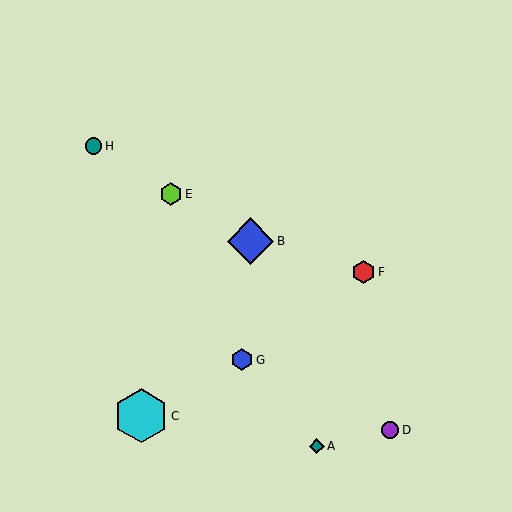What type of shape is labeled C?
Shape C is a cyan hexagon.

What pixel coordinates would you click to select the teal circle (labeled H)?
Click at (94, 146) to select the teal circle H.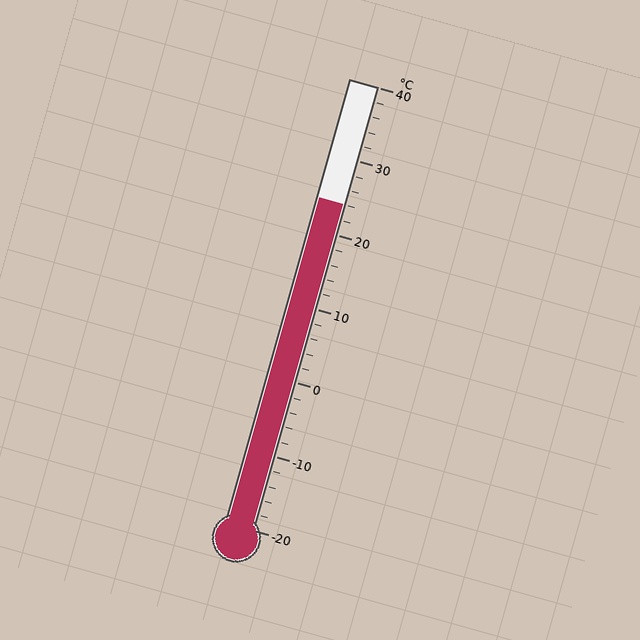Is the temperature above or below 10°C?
The temperature is above 10°C.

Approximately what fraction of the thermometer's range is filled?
The thermometer is filled to approximately 75% of its range.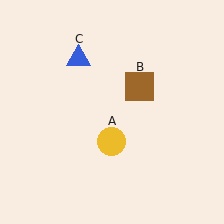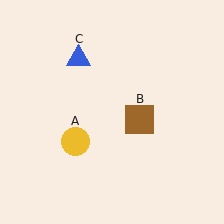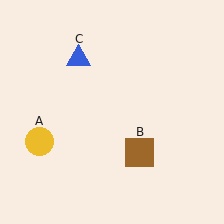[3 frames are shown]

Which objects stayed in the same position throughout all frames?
Blue triangle (object C) remained stationary.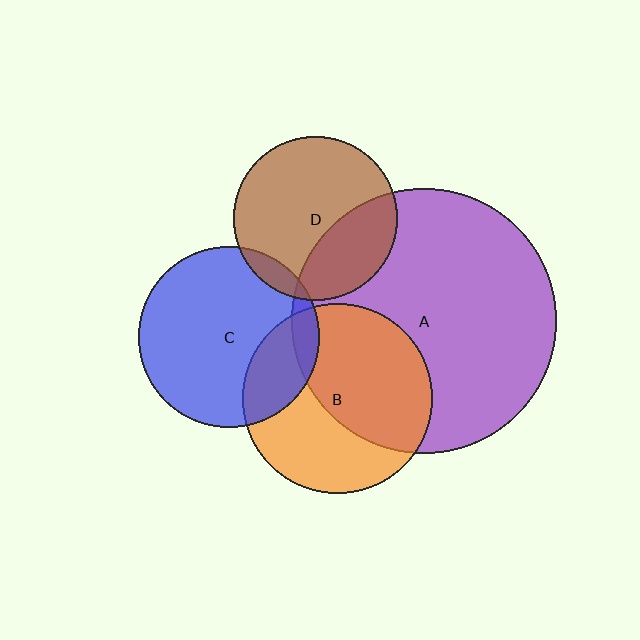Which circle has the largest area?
Circle A (purple).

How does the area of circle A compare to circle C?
Approximately 2.1 times.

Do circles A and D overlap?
Yes.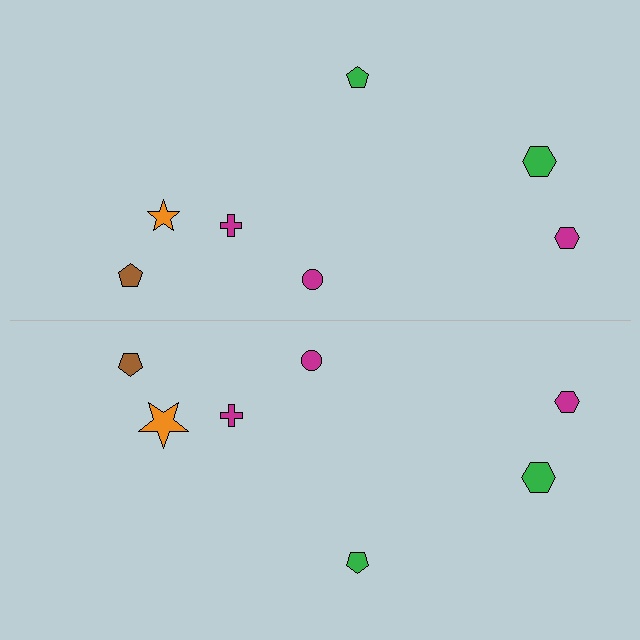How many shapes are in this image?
There are 14 shapes in this image.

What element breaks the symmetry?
The orange star on the bottom side has a different size than its mirror counterpart.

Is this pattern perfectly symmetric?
No, the pattern is not perfectly symmetric. The orange star on the bottom side has a different size than its mirror counterpart.